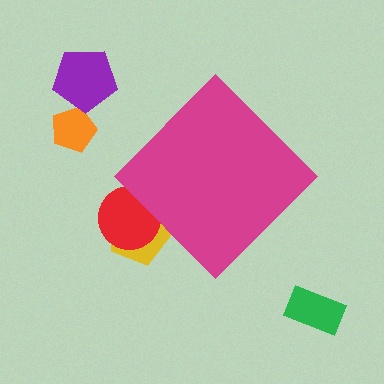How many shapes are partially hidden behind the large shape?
2 shapes are partially hidden.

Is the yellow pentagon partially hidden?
Yes, the yellow pentagon is partially hidden behind the magenta diamond.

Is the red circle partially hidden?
Yes, the red circle is partially hidden behind the magenta diamond.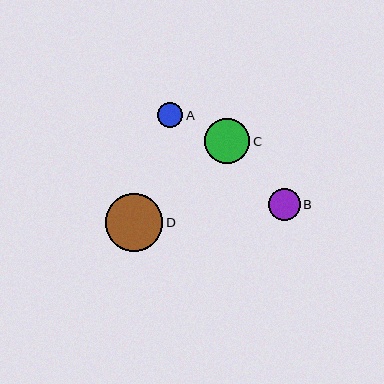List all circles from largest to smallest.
From largest to smallest: D, C, B, A.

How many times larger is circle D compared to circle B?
Circle D is approximately 1.8 times the size of circle B.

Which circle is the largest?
Circle D is the largest with a size of approximately 57 pixels.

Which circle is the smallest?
Circle A is the smallest with a size of approximately 26 pixels.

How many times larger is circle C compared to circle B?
Circle C is approximately 1.4 times the size of circle B.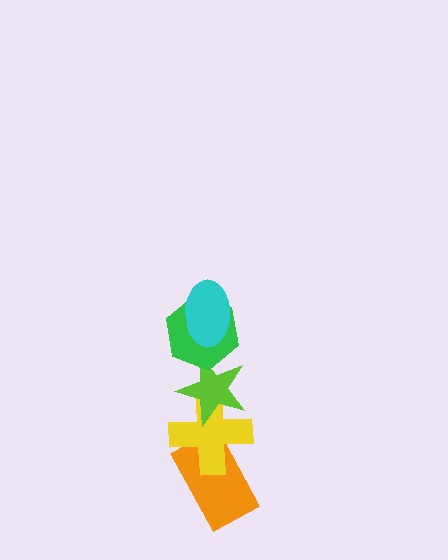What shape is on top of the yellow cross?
The lime star is on top of the yellow cross.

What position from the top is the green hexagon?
The green hexagon is 2nd from the top.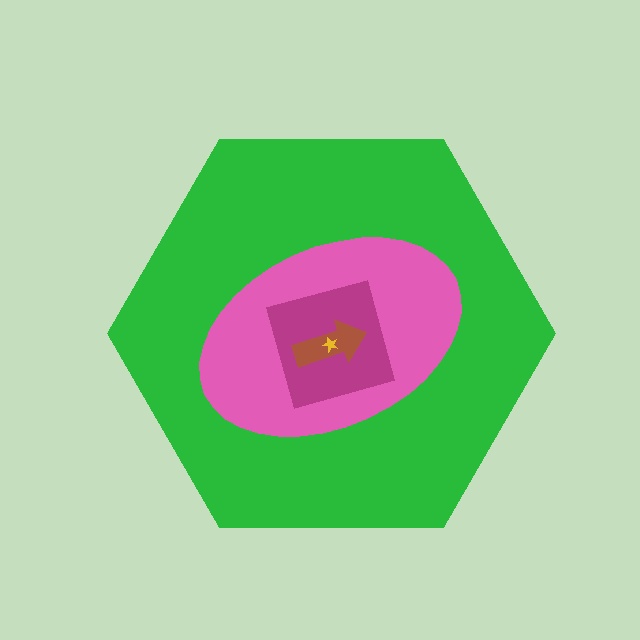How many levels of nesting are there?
5.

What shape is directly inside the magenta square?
The brown arrow.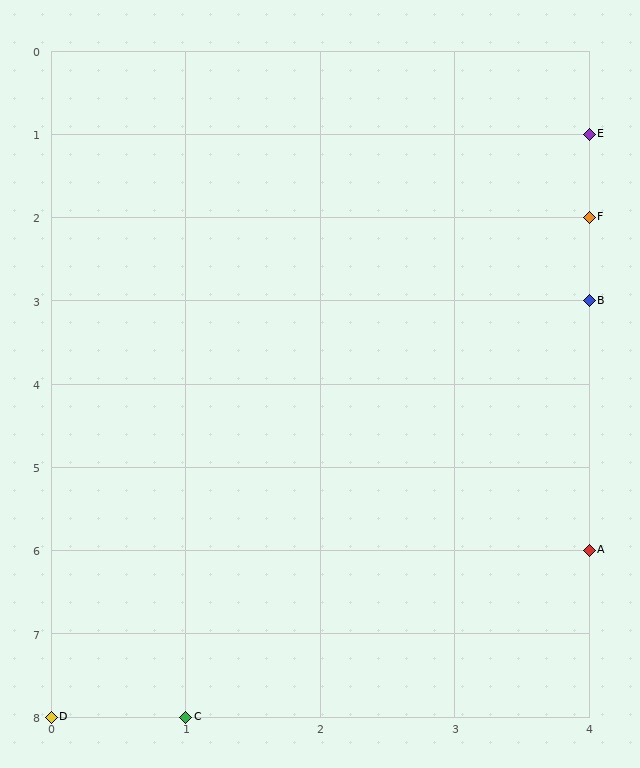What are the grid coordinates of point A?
Point A is at grid coordinates (4, 6).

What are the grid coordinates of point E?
Point E is at grid coordinates (4, 1).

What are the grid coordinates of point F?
Point F is at grid coordinates (4, 2).